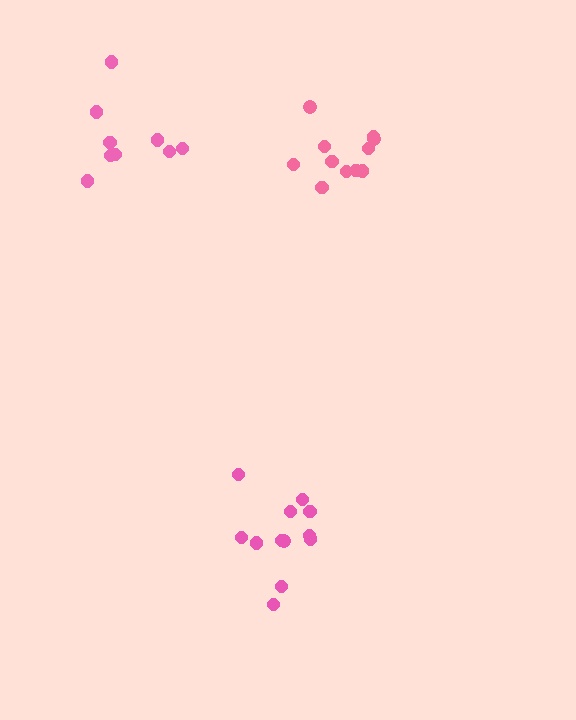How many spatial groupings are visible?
There are 3 spatial groupings.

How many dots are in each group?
Group 1: 11 dots, Group 2: 12 dots, Group 3: 9 dots (32 total).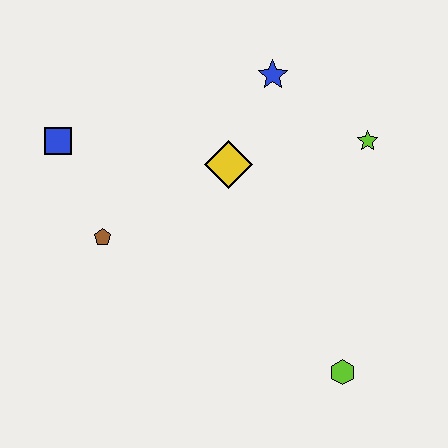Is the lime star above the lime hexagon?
Yes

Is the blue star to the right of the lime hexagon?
No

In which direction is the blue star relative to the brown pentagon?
The blue star is to the right of the brown pentagon.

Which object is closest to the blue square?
The brown pentagon is closest to the blue square.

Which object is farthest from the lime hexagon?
The blue square is farthest from the lime hexagon.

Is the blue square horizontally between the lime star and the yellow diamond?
No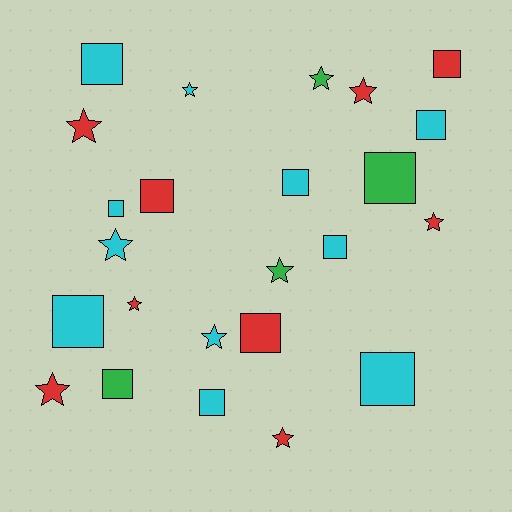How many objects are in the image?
There are 24 objects.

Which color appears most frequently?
Cyan, with 11 objects.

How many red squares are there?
There are 3 red squares.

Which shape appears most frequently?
Square, with 13 objects.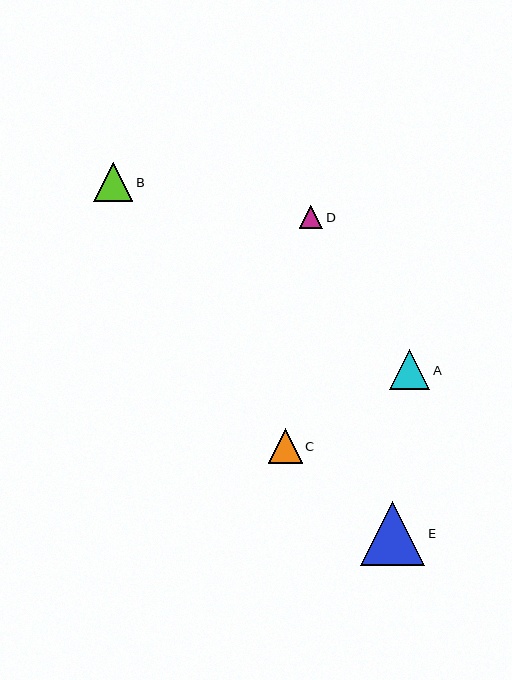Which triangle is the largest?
Triangle E is the largest with a size of approximately 64 pixels.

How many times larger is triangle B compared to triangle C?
Triangle B is approximately 1.1 times the size of triangle C.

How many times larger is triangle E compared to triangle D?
Triangle E is approximately 2.8 times the size of triangle D.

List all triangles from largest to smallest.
From largest to smallest: E, A, B, C, D.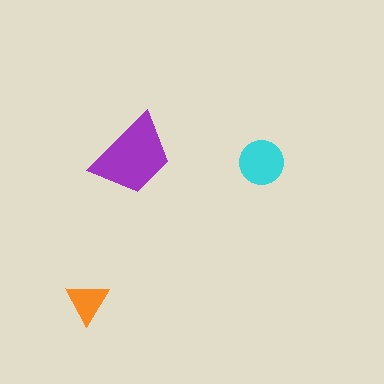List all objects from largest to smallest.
The purple trapezoid, the cyan circle, the orange triangle.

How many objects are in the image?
There are 3 objects in the image.